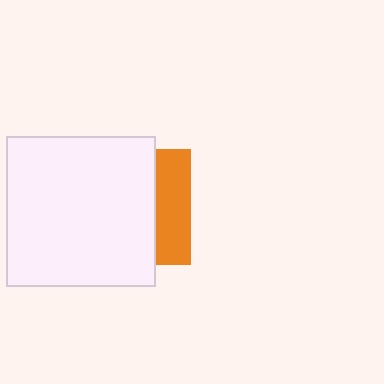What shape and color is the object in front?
The object in front is a white square.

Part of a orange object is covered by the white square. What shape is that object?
It is a square.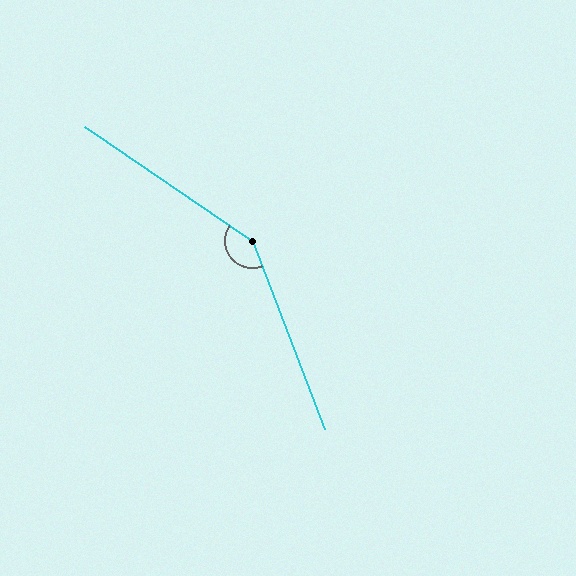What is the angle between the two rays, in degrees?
Approximately 145 degrees.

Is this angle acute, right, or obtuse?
It is obtuse.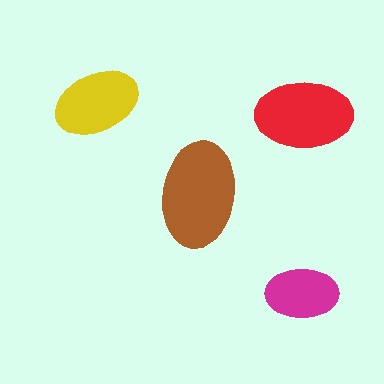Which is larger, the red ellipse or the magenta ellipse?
The red one.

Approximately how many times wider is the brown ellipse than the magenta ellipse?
About 1.5 times wider.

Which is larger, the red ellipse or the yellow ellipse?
The red one.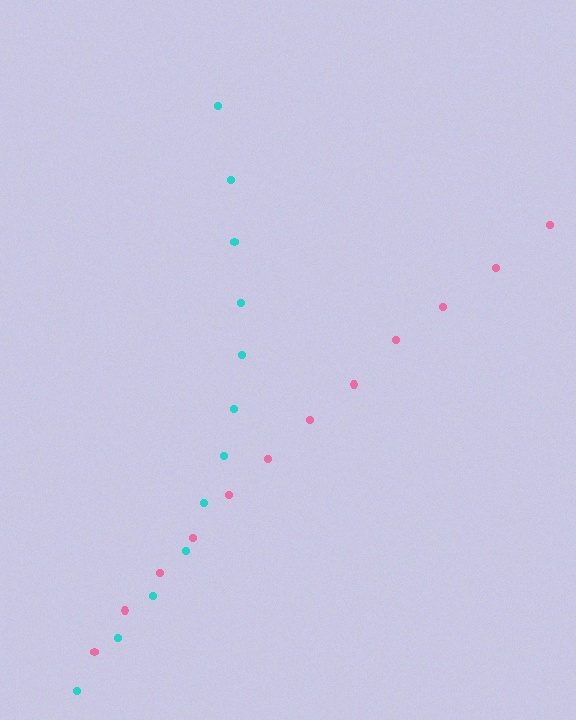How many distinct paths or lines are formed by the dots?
There are 2 distinct paths.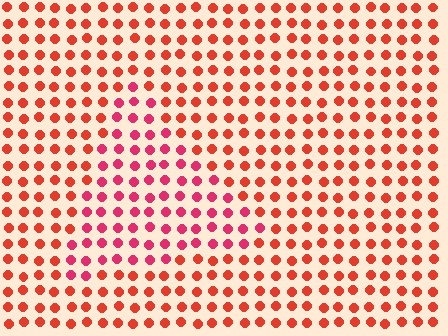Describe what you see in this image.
The image is filled with small red elements in a uniform arrangement. A triangle-shaped region is visible where the elements are tinted to a slightly different hue, forming a subtle color boundary.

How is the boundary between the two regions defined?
The boundary is defined purely by a slight shift in hue (about 26 degrees). Spacing, size, and orientation are identical on both sides.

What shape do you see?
I see a triangle.